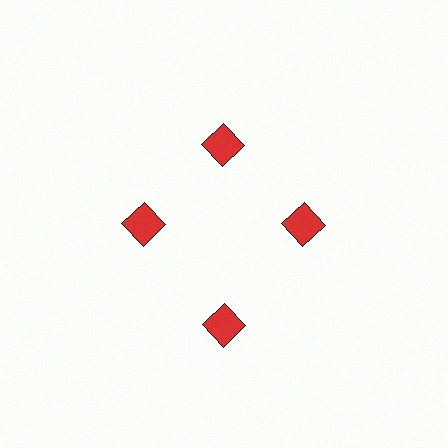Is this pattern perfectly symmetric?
No. The 4 red squares are arranged in a ring, but one element near the 6 o'clock position is pushed outward from the center, breaking the 4-fold rotational symmetry.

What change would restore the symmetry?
The symmetry would be restored by moving it inward, back onto the ring so that all 4 squares sit at equal angles and equal distance from the center.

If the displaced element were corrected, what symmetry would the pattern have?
It would have 4-fold rotational symmetry — the pattern would map onto itself every 90 degrees.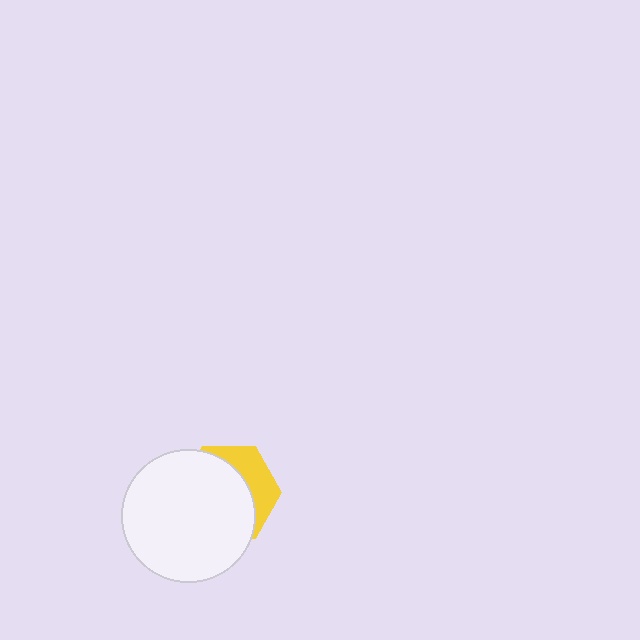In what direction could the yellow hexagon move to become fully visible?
The yellow hexagon could move toward the upper-right. That would shift it out from behind the white circle entirely.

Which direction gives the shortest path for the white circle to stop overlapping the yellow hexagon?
Moving toward the lower-left gives the shortest separation.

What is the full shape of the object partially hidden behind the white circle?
The partially hidden object is a yellow hexagon.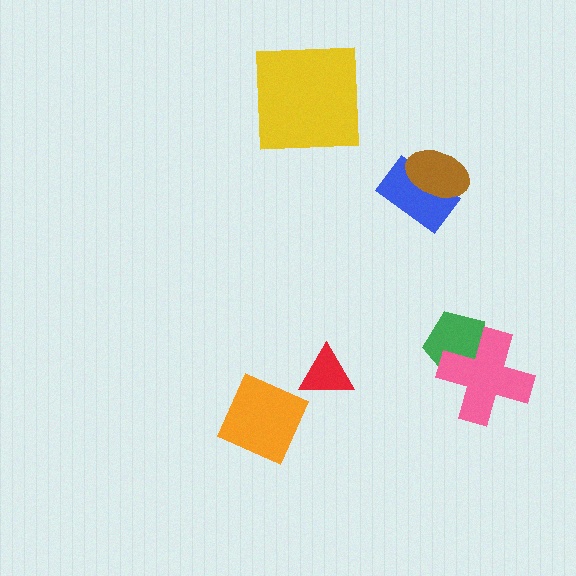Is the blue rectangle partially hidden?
Yes, it is partially covered by another shape.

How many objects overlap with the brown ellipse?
1 object overlaps with the brown ellipse.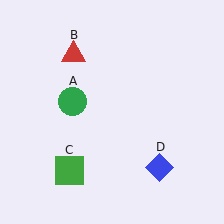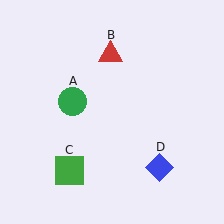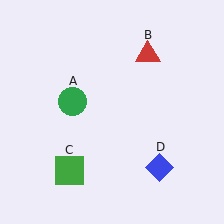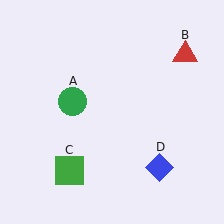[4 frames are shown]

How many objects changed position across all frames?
1 object changed position: red triangle (object B).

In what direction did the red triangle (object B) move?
The red triangle (object B) moved right.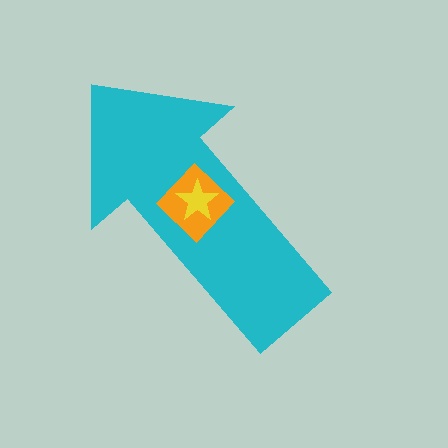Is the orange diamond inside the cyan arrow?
Yes.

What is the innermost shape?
The yellow star.